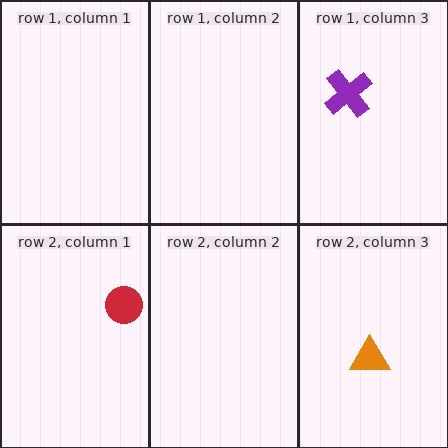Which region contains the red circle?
The row 2, column 1 region.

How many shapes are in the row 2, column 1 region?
1.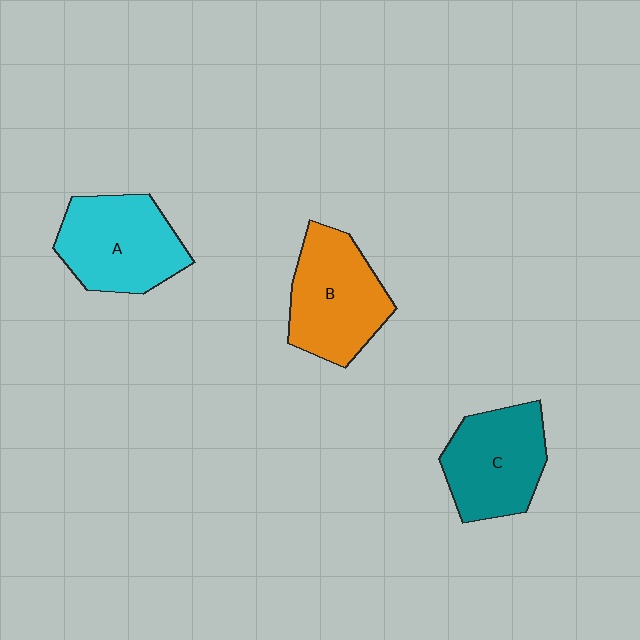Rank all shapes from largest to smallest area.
From largest to smallest: A (cyan), B (orange), C (teal).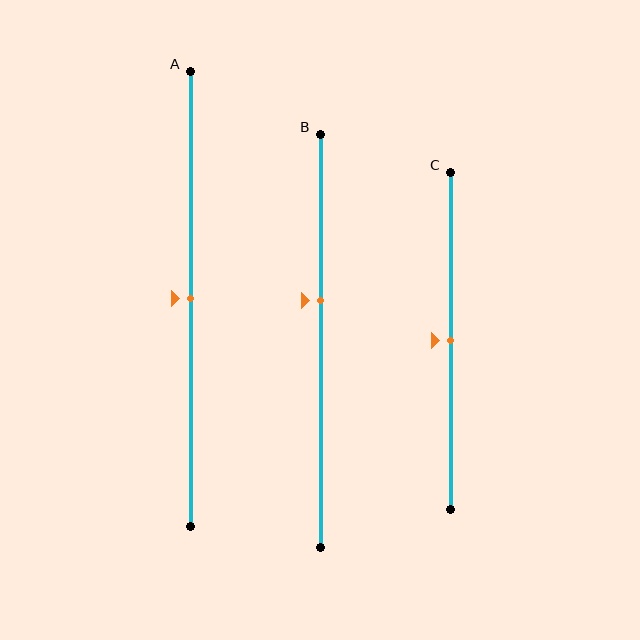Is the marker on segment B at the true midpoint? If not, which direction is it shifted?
No, the marker on segment B is shifted upward by about 10% of the segment length.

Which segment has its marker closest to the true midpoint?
Segment A has its marker closest to the true midpoint.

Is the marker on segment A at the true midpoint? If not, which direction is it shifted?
Yes, the marker on segment A is at the true midpoint.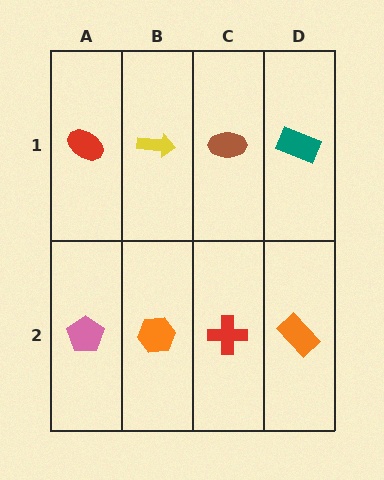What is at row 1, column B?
A yellow arrow.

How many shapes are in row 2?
4 shapes.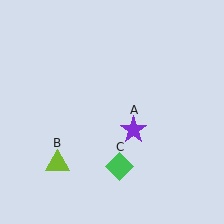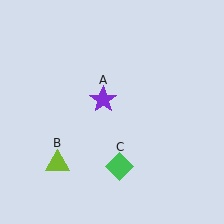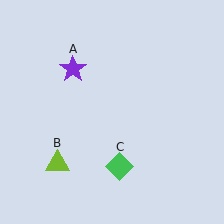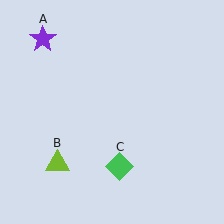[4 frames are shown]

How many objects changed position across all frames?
1 object changed position: purple star (object A).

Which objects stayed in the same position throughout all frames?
Lime triangle (object B) and green diamond (object C) remained stationary.